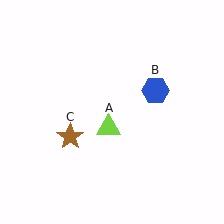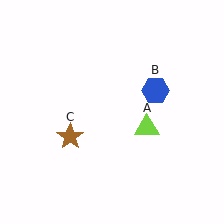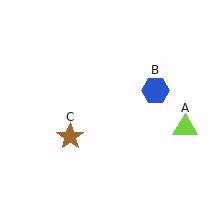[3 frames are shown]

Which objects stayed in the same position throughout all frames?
Blue hexagon (object B) and brown star (object C) remained stationary.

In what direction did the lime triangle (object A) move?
The lime triangle (object A) moved right.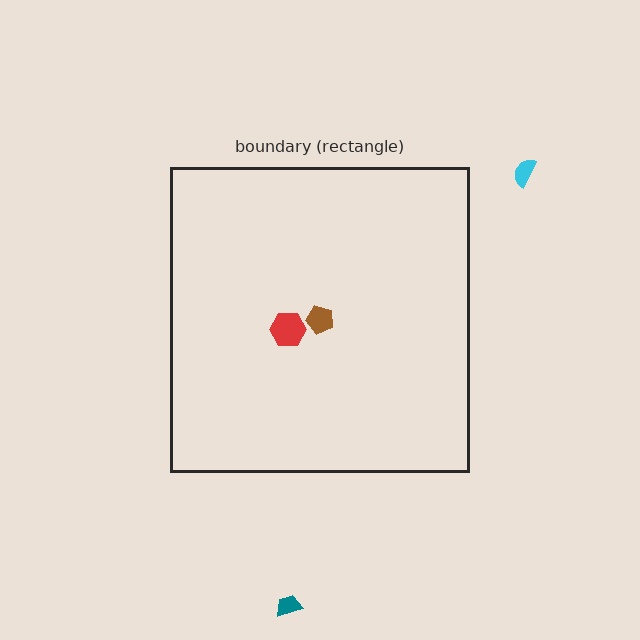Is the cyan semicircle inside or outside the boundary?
Outside.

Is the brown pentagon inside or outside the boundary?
Inside.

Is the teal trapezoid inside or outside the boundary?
Outside.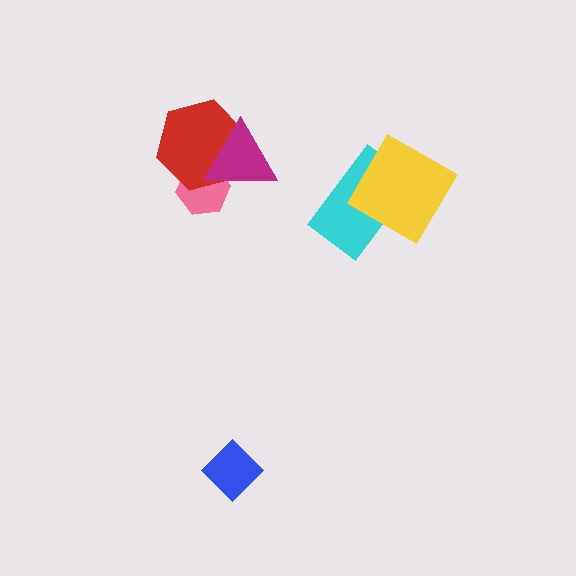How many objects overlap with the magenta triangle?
2 objects overlap with the magenta triangle.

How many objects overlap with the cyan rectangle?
1 object overlaps with the cyan rectangle.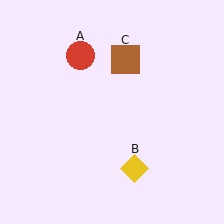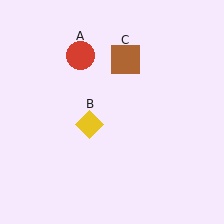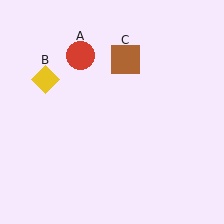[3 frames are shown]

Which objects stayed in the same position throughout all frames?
Red circle (object A) and brown square (object C) remained stationary.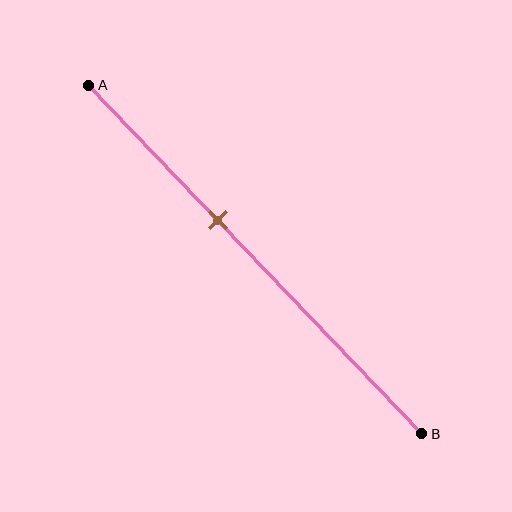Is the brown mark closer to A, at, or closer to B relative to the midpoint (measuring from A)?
The brown mark is closer to point A than the midpoint of segment AB.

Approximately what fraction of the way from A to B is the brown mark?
The brown mark is approximately 40% of the way from A to B.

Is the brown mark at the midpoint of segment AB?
No, the mark is at about 40% from A, not at the 50% midpoint.